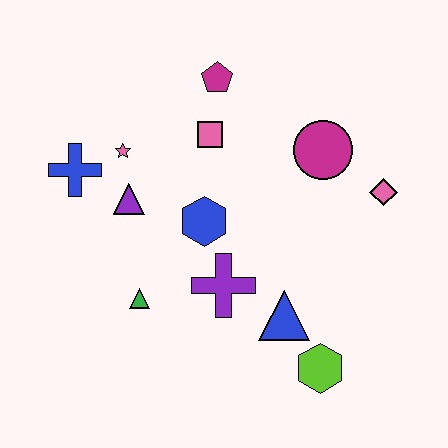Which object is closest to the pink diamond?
The magenta circle is closest to the pink diamond.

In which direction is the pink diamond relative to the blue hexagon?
The pink diamond is to the right of the blue hexagon.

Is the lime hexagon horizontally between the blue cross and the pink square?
No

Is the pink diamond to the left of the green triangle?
No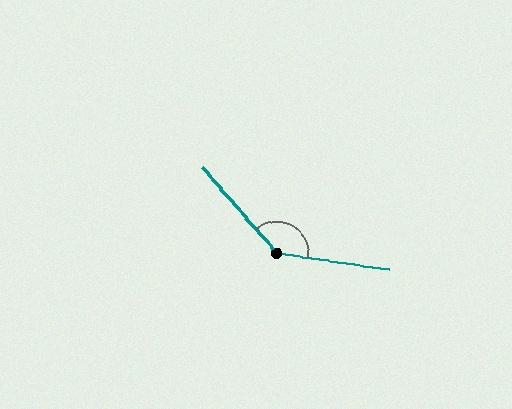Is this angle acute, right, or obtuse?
It is obtuse.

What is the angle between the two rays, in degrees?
Approximately 140 degrees.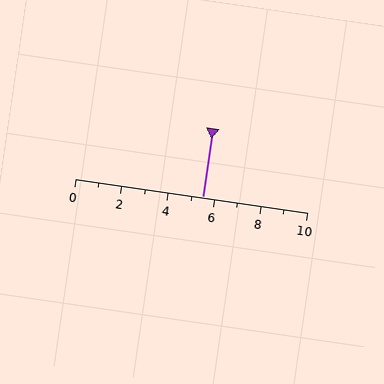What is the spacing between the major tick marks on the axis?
The major ticks are spaced 2 apart.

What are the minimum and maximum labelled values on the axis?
The axis runs from 0 to 10.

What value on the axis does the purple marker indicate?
The marker indicates approximately 5.5.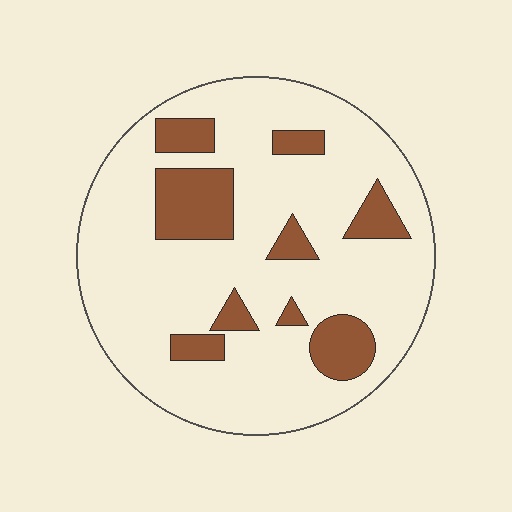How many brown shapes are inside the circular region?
9.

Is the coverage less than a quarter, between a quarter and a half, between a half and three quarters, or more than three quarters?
Less than a quarter.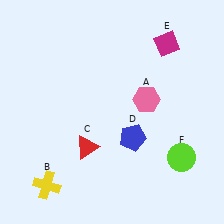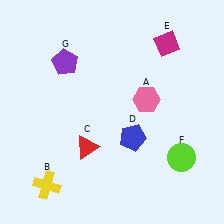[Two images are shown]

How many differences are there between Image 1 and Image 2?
There is 1 difference between the two images.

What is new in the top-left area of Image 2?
A purple pentagon (G) was added in the top-left area of Image 2.